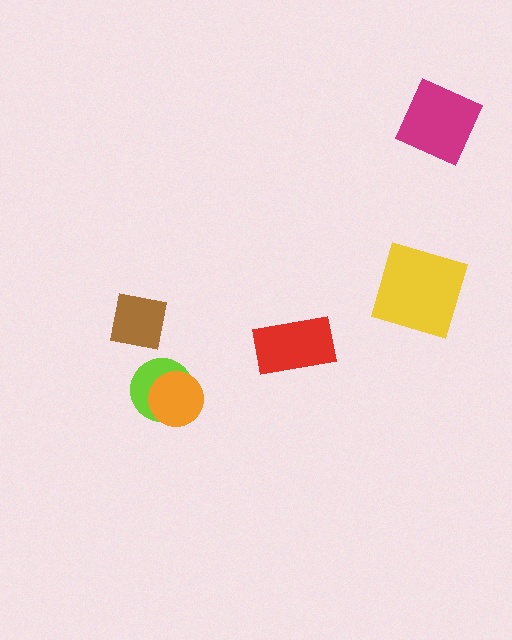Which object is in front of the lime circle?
The orange circle is in front of the lime circle.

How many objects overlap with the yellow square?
0 objects overlap with the yellow square.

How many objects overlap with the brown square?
0 objects overlap with the brown square.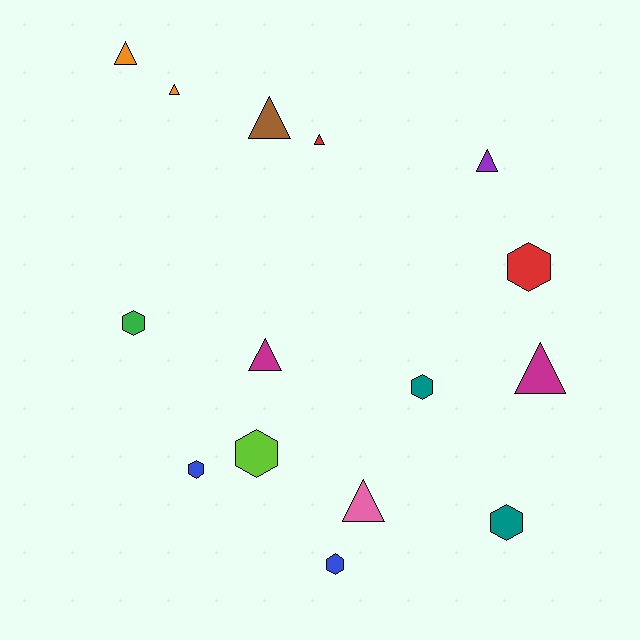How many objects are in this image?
There are 15 objects.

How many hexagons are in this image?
There are 7 hexagons.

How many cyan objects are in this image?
There are no cyan objects.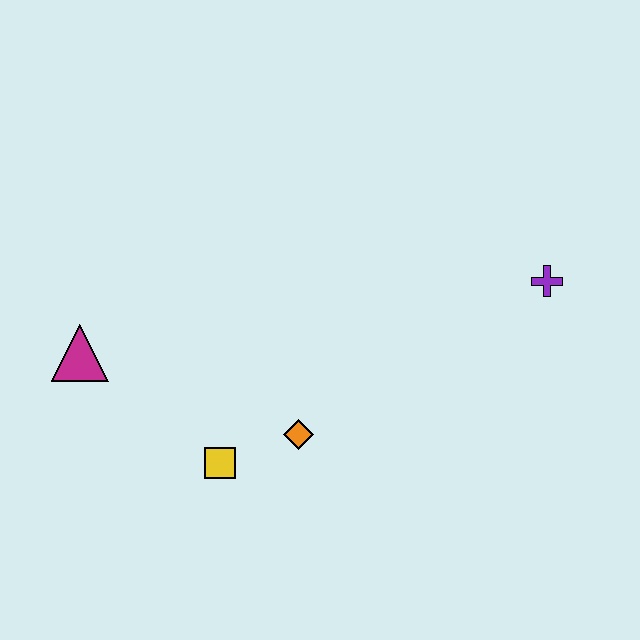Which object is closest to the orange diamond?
The yellow square is closest to the orange diamond.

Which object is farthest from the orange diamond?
The purple cross is farthest from the orange diamond.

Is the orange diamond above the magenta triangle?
No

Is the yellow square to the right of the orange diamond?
No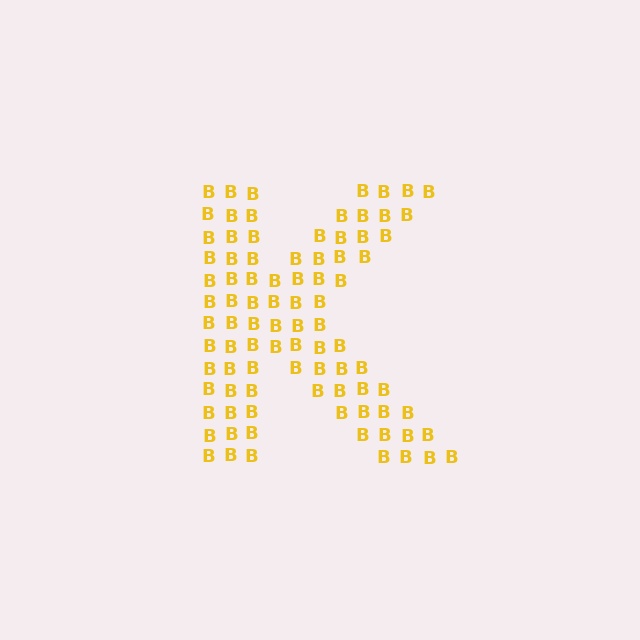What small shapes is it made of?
It is made of small letter B's.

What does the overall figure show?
The overall figure shows the letter K.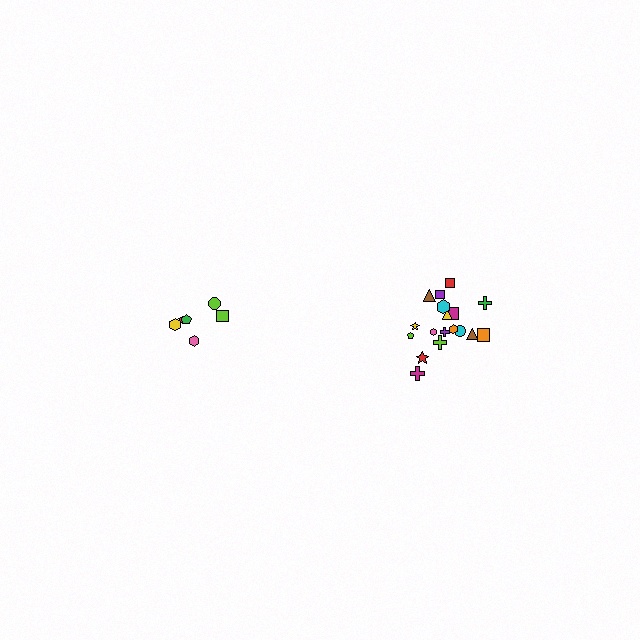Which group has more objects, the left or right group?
The right group.